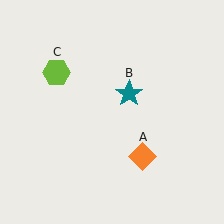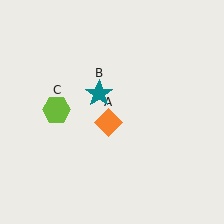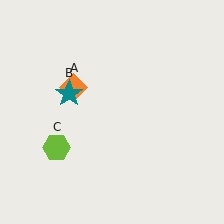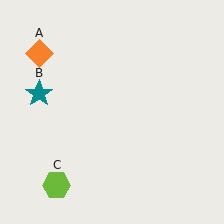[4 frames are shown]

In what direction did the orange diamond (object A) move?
The orange diamond (object A) moved up and to the left.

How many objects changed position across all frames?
3 objects changed position: orange diamond (object A), teal star (object B), lime hexagon (object C).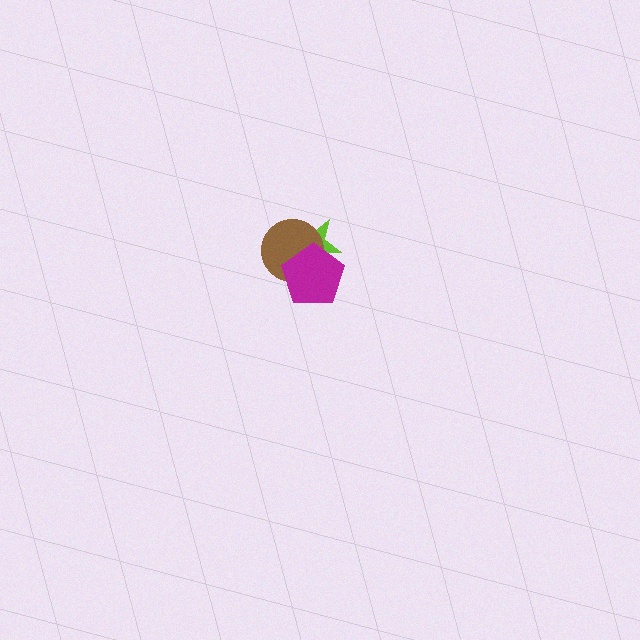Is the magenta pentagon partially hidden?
No, no other shape covers it.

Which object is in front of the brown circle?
The magenta pentagon is in front of the brown circle.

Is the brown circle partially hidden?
Yes, it is partially covered by another shape.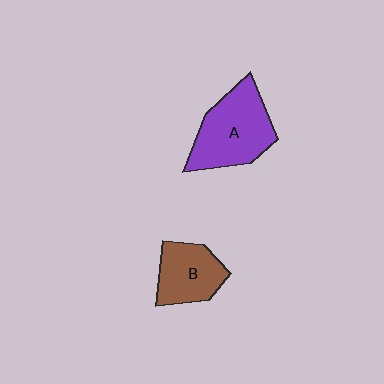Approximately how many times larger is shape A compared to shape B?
Approximately 1.4 times.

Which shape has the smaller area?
Shape B (brown).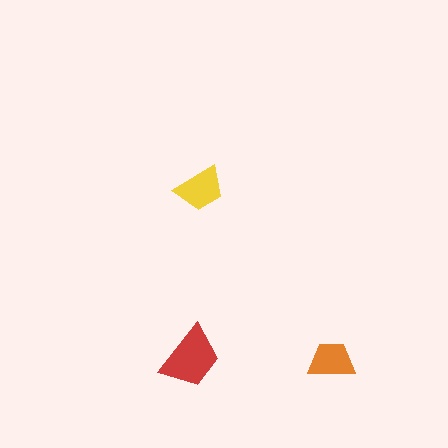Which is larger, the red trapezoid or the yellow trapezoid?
The red one.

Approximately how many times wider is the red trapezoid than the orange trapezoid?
About 1.5 times wider.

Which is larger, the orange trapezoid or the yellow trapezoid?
The yellow one.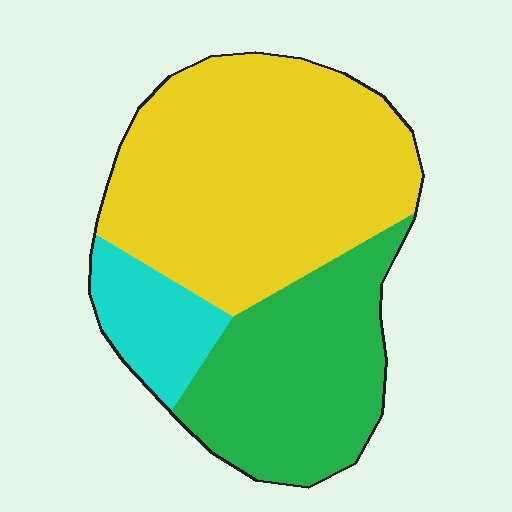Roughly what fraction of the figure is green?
Green covers around 35% of the figure.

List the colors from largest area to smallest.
From largest to smallest: yellow, green, cyan.